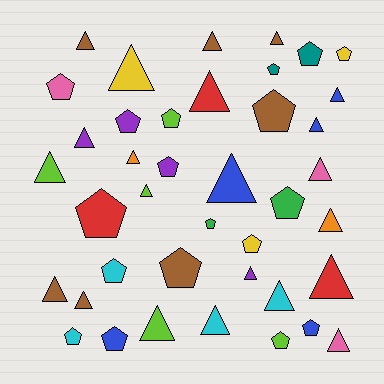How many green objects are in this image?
There are 2 green objects.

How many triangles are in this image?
There are 22 triangles.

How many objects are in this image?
There are 40 objects.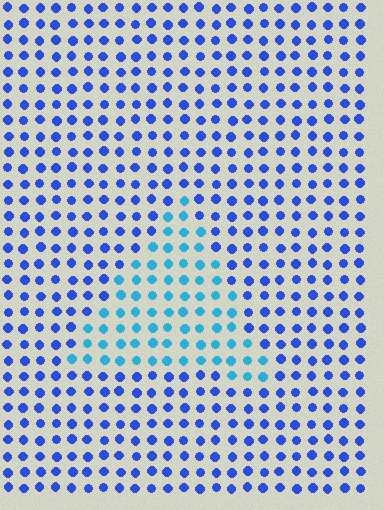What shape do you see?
I see a triangle.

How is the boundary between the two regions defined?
The boundary is defined purely by a slight shift in hue (about 35 degrees). Spacing, size, and orientation are identical on both sides.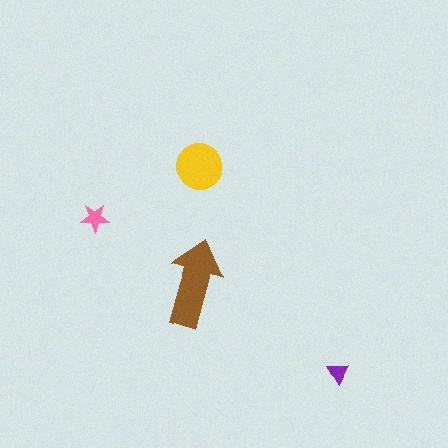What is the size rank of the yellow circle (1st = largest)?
2nd.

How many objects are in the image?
There are 4 objects in the image.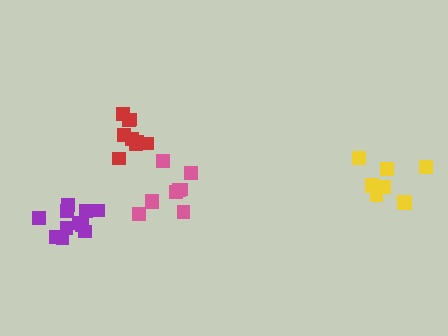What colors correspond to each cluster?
The clusters are colored: red, purple, yellow, pink.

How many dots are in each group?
Group 1: 9 dots, Group 2: 11 dots, Group 3: 9 dots, Group 4: 9 dots (38 total).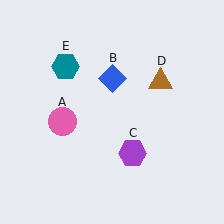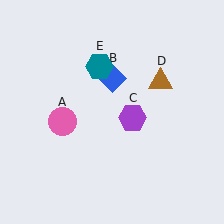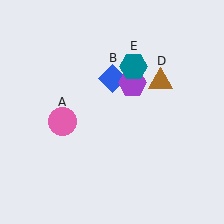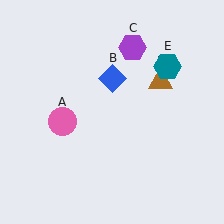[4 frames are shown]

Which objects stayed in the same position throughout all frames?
Pink circle (object A) and blue diamond (object B) and brown triangle (object D) remained stationary.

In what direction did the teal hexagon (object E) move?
The teal hexagon (object E) moved right.